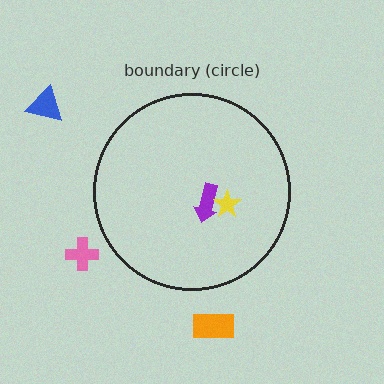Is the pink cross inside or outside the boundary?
Outside.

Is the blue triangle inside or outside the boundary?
Outside.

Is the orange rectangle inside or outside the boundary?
Outside.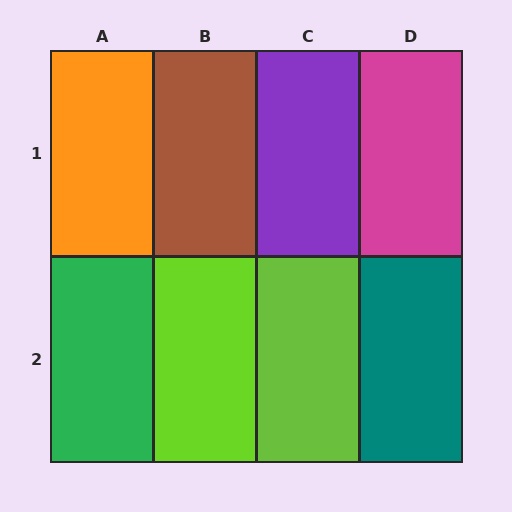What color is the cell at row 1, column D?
Magenta.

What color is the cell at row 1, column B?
Brown.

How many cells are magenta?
1 cell is magenta.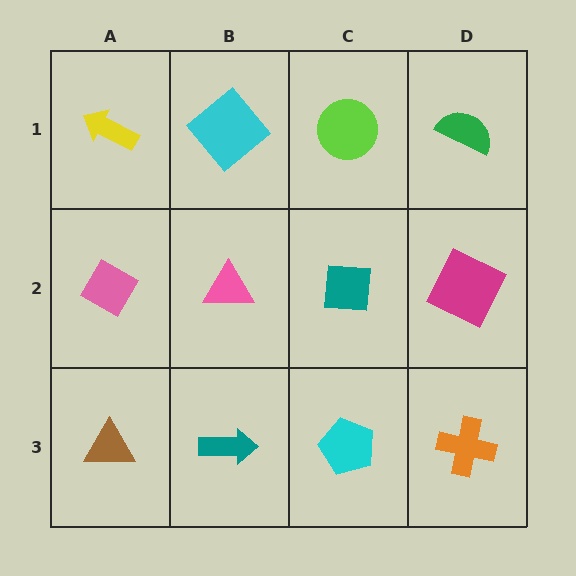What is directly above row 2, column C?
A lime circle.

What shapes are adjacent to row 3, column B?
A pink triangle (row 2, column B), a brown triangle (row 3, column A), a cyan pentagon (row 3, column C).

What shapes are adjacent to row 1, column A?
A pink diamond (row 2, column A), a cyan diamond (row 1, column B).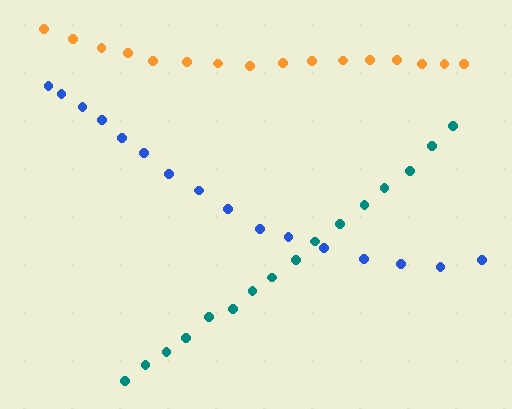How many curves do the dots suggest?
There are 3 distinct paths.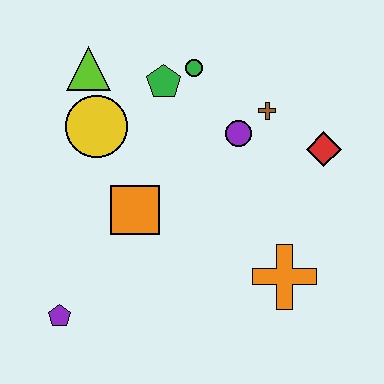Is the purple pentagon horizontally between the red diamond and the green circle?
No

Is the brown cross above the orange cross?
Yes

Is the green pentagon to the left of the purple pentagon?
No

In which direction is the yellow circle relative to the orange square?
The yellow circle is above the orange square.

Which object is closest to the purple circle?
The brown cross is closest to the purple circle.